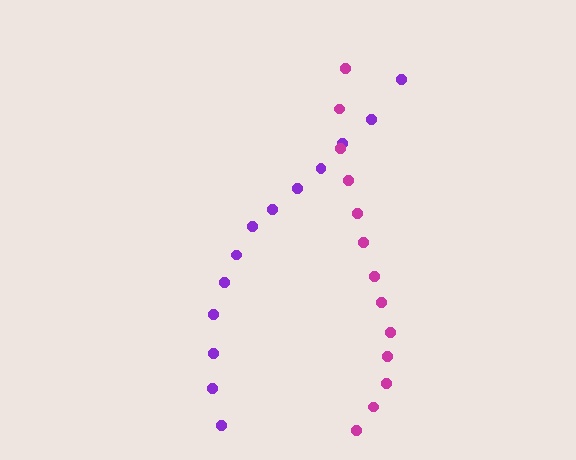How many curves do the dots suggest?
There are 2 distinct paths.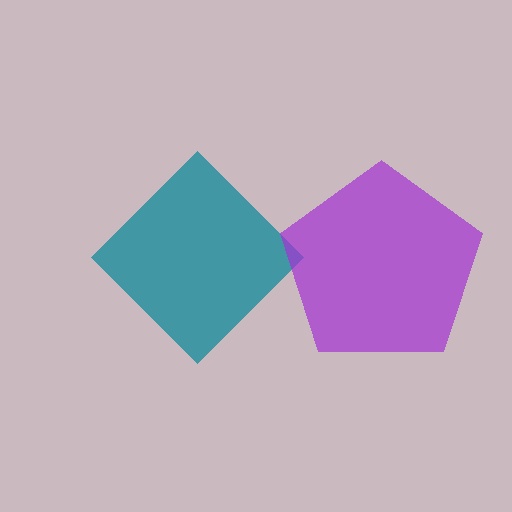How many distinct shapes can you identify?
There are 2 distinct shapes: a teal diamond, a purple pentagon.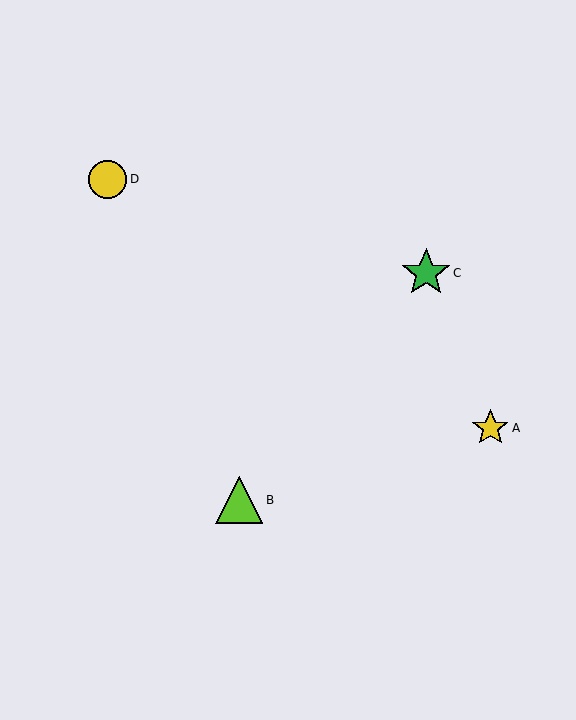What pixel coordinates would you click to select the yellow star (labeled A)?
Click at (490, 428) to select the yellow star A.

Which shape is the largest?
The green star (labeled C) is the largest.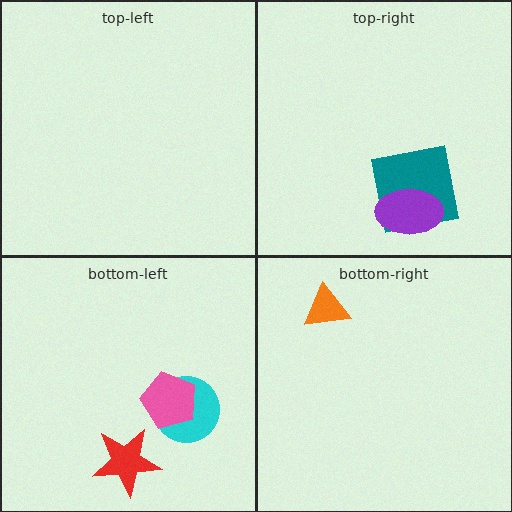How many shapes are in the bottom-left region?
3.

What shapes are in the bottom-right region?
The orange triangle.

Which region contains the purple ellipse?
The top-right region.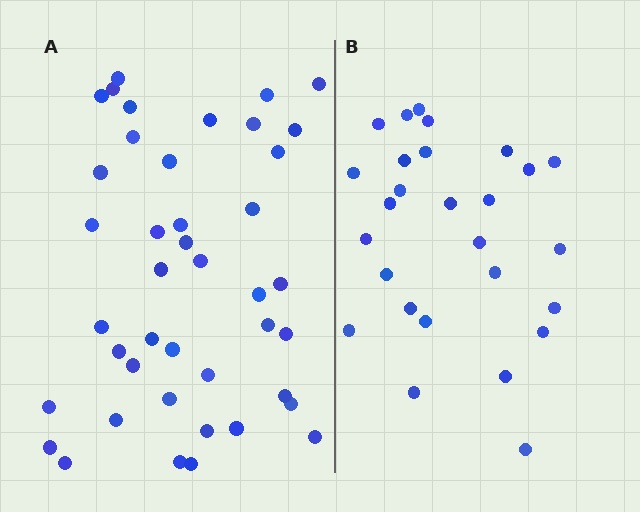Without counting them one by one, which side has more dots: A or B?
Region A (the left region) has more dots.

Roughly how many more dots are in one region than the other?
Region A has approximately 15 more dots than region B.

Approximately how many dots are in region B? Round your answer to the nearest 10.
About 30 dots. (The exact count is 27, which rounds to 30.)